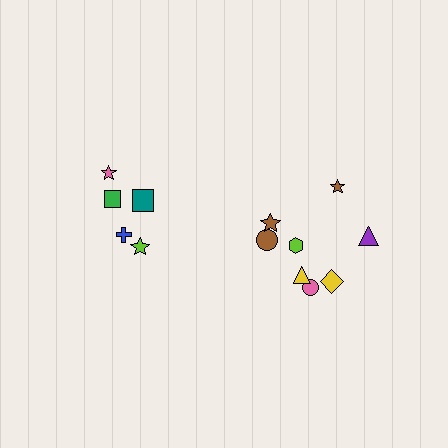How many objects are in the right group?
There are 8 objects.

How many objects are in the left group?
There are 5 objects.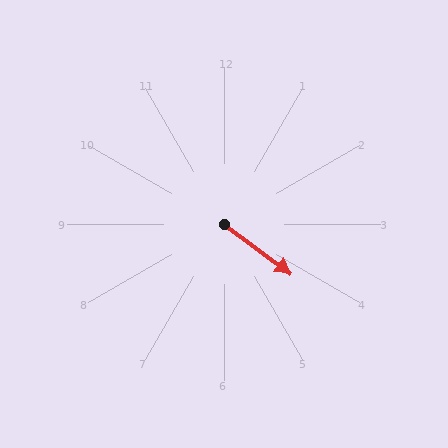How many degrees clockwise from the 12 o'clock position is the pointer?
Approximately 127 degrees.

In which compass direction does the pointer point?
Southeast.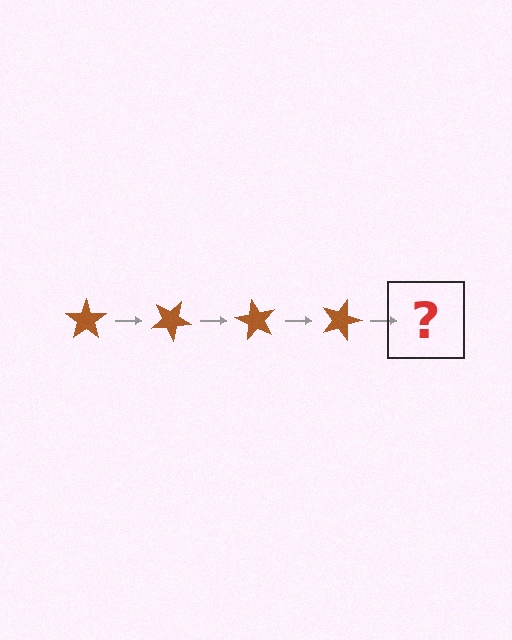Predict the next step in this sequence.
The next step is a brown star rotated 120 degrees.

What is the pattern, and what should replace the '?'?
The pattern is that the star rotates 30 degrees each step. The '?' should be a brown star rotated 120 degrees.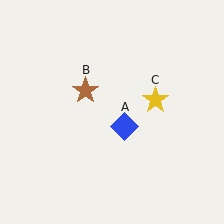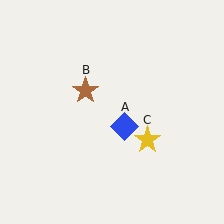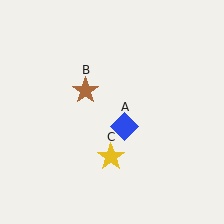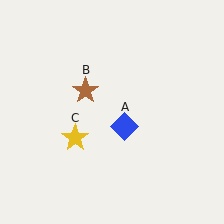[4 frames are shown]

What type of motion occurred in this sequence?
The yellow star (object C) rotated clockwise around the center of the scene.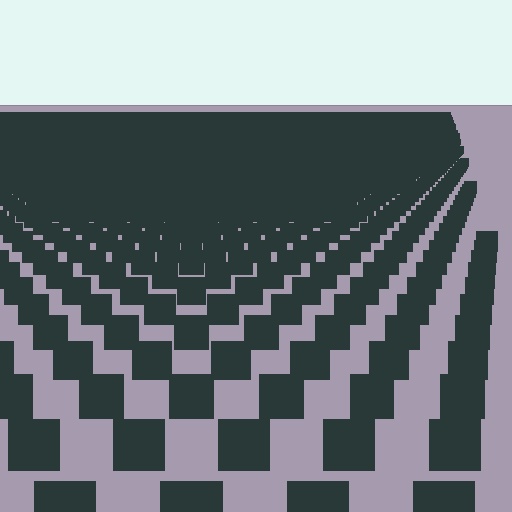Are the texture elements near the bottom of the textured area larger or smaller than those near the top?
Larger. Near the bottom, elements are closer to the viewer and appear at a bigger on-screen size.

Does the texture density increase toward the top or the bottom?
Density increases toward the top.